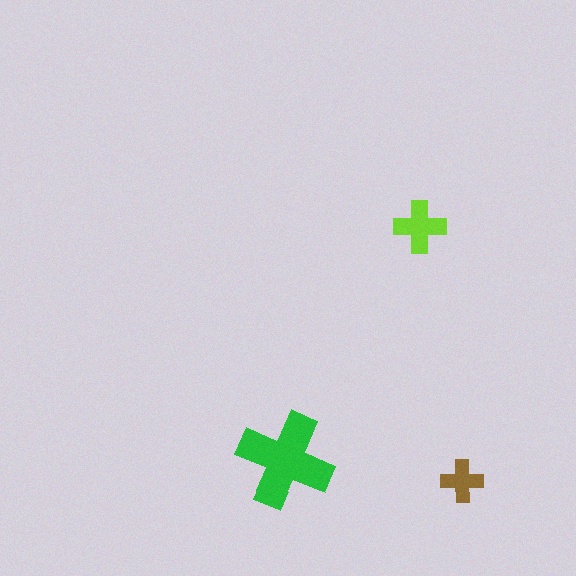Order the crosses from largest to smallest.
the green one, the lime one, the brown one.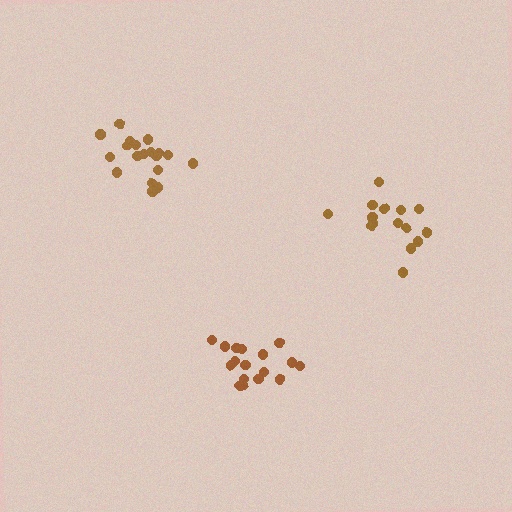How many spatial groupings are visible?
There are 3 spatial groupings.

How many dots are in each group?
Group 1: 16 dots, Group 2: 19 dots, Group 3: 17 dots (52 total).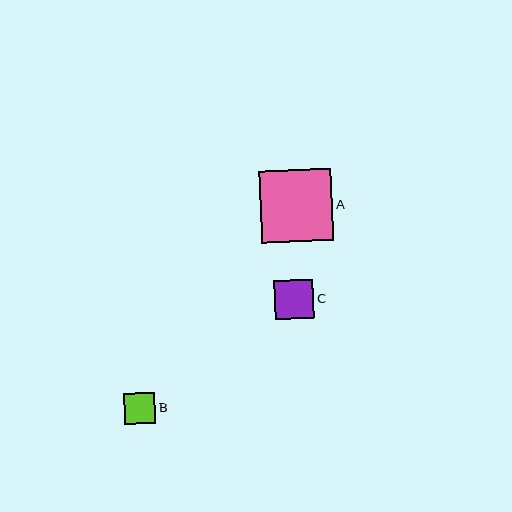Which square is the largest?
Square A is the largest with a size of approximately 72 pixels.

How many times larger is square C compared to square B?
Square C is approximately 1.3 times the size of square B.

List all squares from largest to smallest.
From largest to smallest: A, C, B.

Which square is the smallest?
Square B is the smallest with a size of approximately 31 pixels.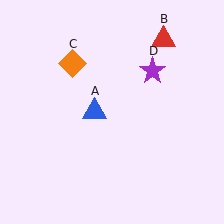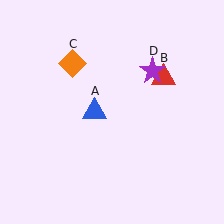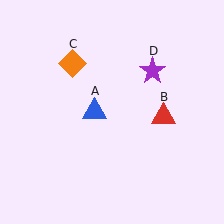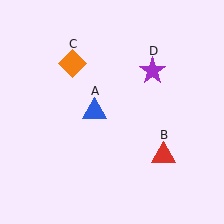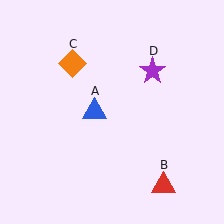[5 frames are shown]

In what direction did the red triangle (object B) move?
The red triangle (object B) moved down.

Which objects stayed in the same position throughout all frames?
Blue triangle (object A) and orange diamond (object C) and purple star (object D) remained stationary.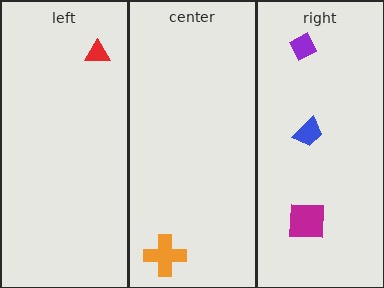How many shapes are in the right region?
3.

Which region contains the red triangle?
The left region.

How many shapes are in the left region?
1.